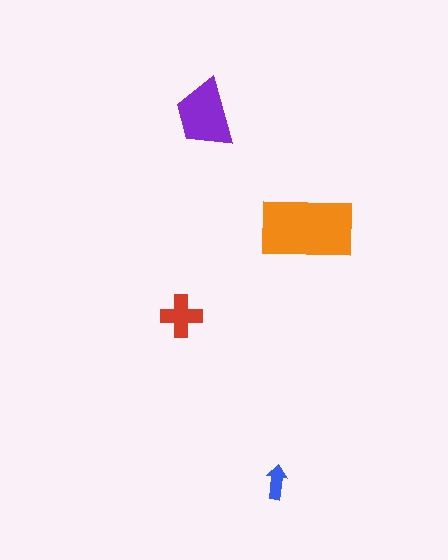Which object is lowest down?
The blue arrow is bottommost.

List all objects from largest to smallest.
The orange rectangle, the purple trapezoid, the red cross, the blue arrow.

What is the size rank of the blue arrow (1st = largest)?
4th.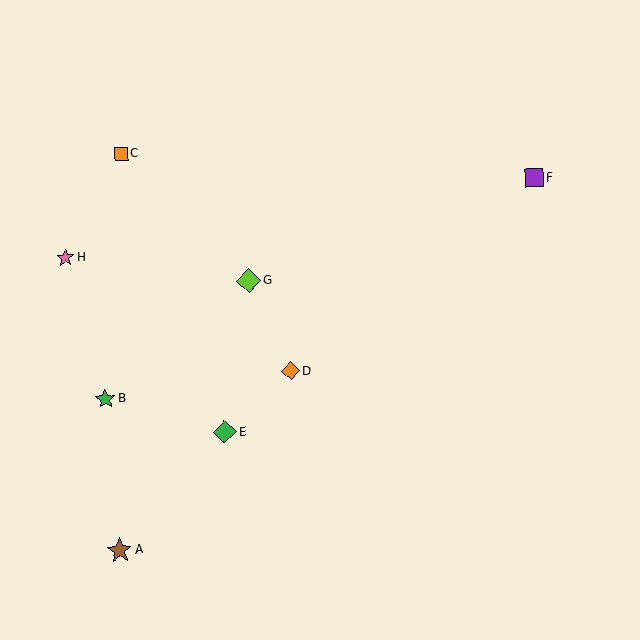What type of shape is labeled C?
Shape C is an orange square.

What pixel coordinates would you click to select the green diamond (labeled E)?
Click at (225, 432) to select the green diamond E.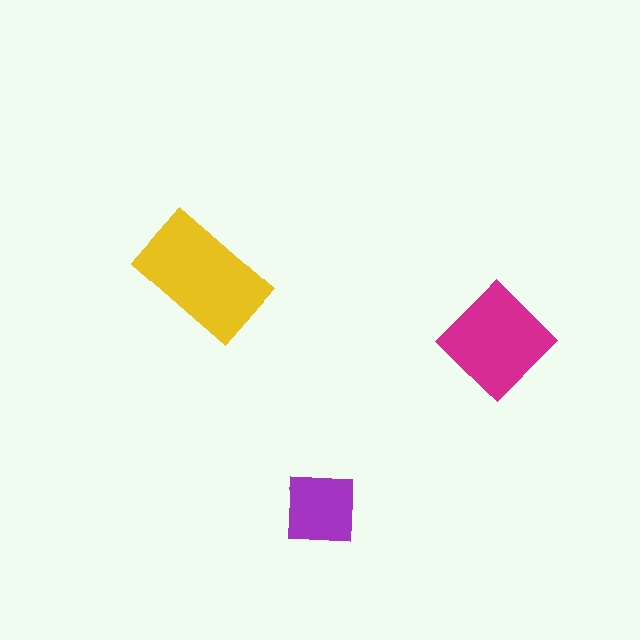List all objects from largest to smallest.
The yellow rectangle, the magenta diamond, the purple square.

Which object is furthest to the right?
The magenta diamond is rightmost.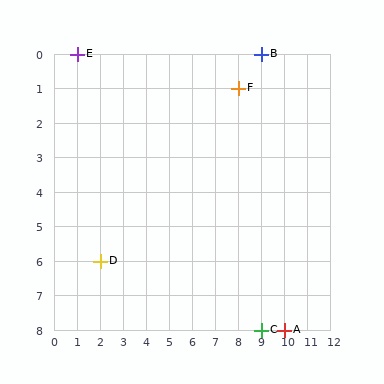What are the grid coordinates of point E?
Point E is at grid coordinates (1, 0).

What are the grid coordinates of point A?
Point A is at grid coordinates (10, 8).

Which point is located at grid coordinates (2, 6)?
Point D is at (2, 6).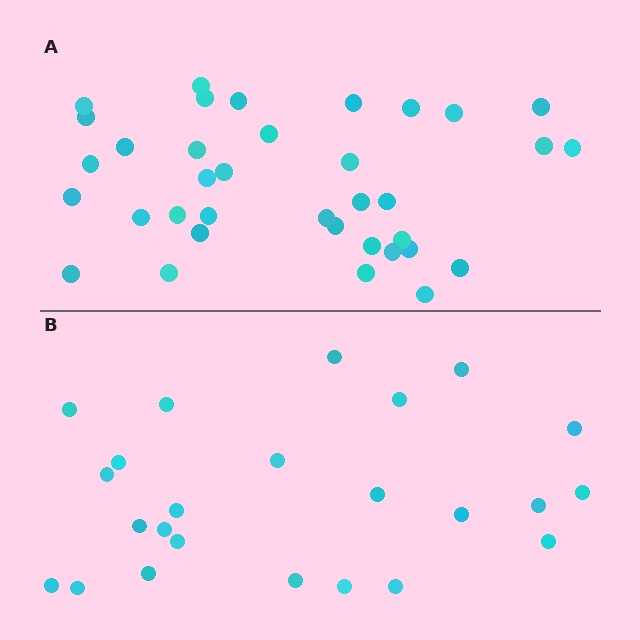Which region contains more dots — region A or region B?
Region A (the top region) has more dots.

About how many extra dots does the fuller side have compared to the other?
Region A has roughly 12 or so more dots than region B.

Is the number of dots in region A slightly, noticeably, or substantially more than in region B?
Region A has substantially more. The ratio is roughly 1.5 to 1.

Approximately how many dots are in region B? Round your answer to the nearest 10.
About 20 dots. (The exact count is 24, which rounds to 20.)